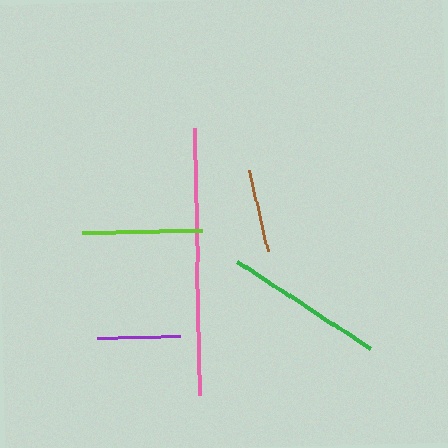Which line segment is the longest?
The pink line is the longest at approximately 267 pixels.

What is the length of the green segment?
The green segment is approximately 160 pixels long.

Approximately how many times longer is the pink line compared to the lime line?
The pink line is approximately 2.2 times the length of the lime line.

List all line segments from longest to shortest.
From longest to shortest: pink, green, lime, purple, brown.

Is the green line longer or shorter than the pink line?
The pink line is longer than the green line.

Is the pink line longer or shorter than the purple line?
The pink line is longer than the purple line.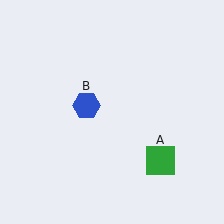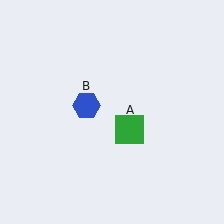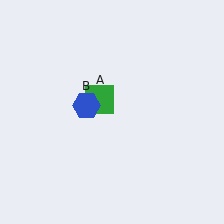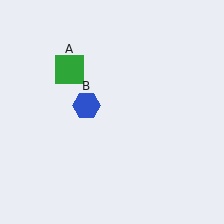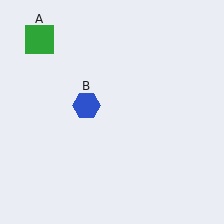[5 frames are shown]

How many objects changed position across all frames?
1 object changed position: green square (object A).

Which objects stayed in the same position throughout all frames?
Blue hexagon (object B) remained stationary.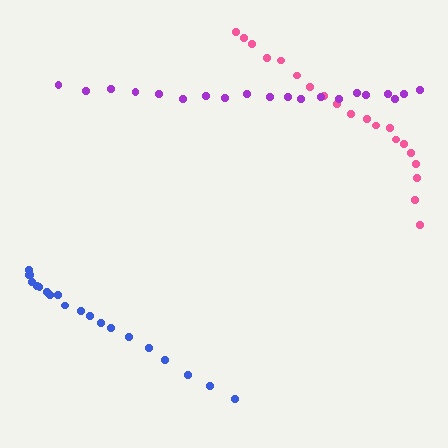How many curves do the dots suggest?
There are 3 distinct paths.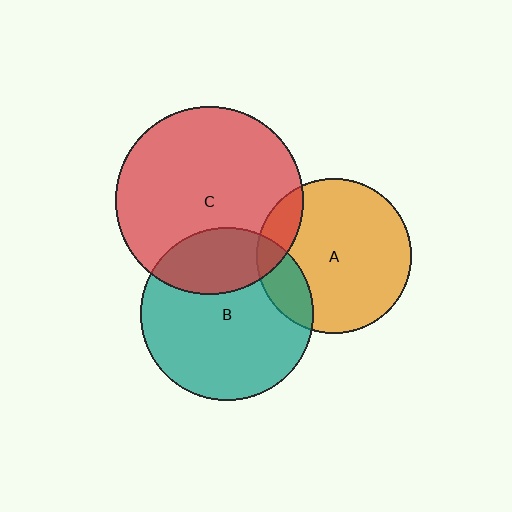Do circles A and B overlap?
Yes.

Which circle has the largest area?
Circle C (red).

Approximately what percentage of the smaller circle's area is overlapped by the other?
Approximately 15%.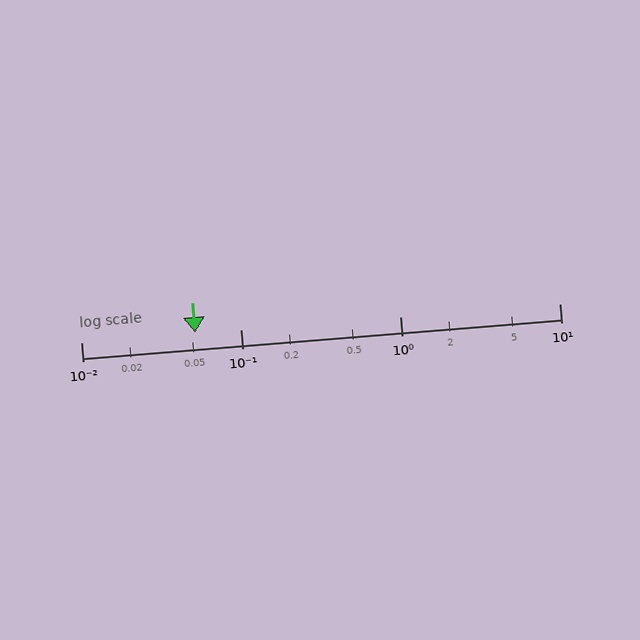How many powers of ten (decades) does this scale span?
The scale spans 3 decades, from 0.01 to 10.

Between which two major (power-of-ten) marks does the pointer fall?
The pointer is between 0.01 and 0.1.